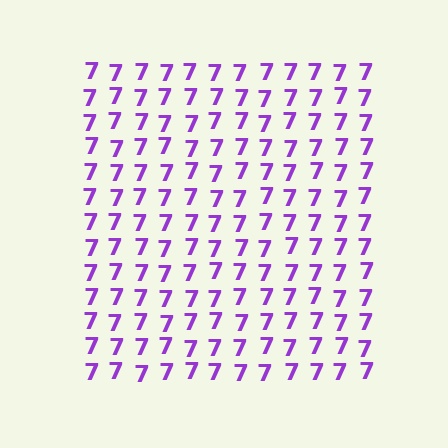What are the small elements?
The small elements are digit 7's.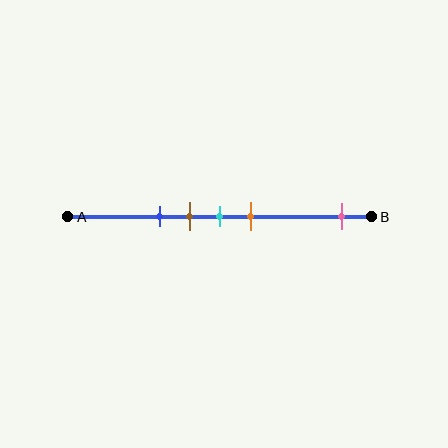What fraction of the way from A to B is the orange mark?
The orange mark is approximately 60% (0.6) of the way from A to B.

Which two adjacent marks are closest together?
The brown and cyan marks are the closest adjacent pair.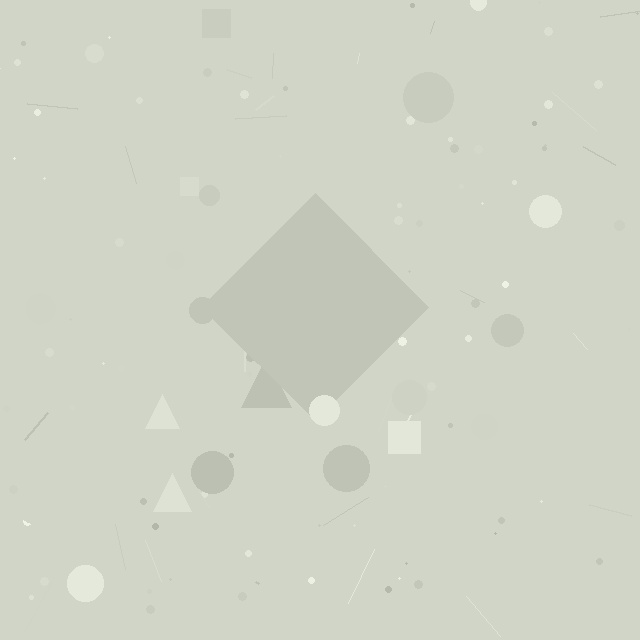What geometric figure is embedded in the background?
A diamond is embedded in the background.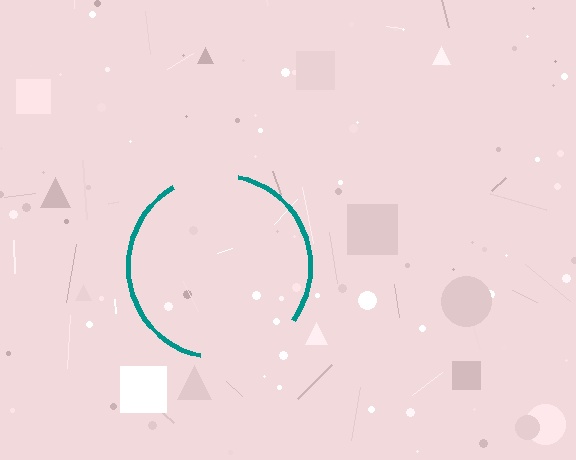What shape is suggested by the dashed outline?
The dashed outline suggests a circle.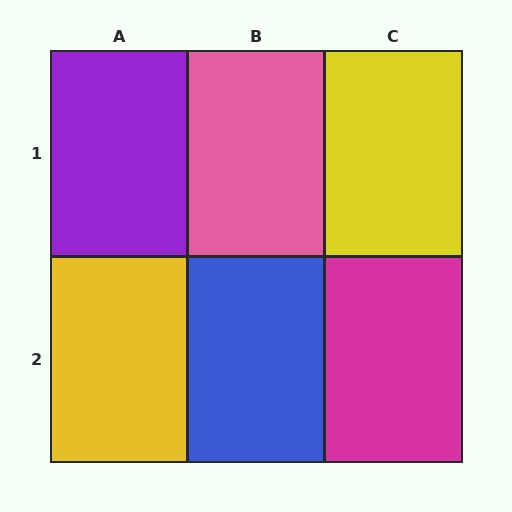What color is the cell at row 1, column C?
Yellow.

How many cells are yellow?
2 cells are yellow.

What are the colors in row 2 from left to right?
Yellow, blue, magenta.